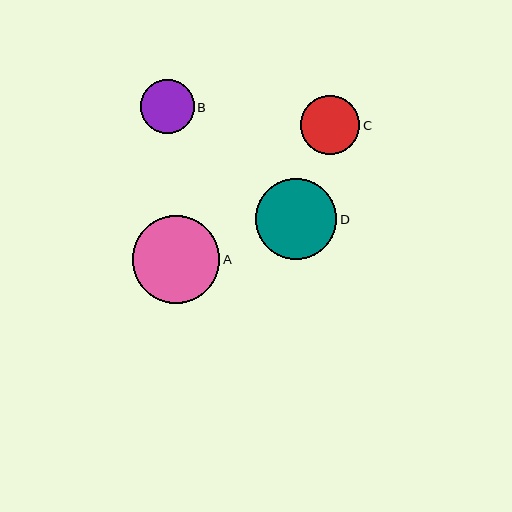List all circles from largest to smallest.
From largest to smallest: A, D, C, B.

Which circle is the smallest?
Circle B is the smallest with a size of approximately 54 pixels.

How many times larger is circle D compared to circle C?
Circle D is approximately 1.4 times the size of circle C.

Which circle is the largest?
Circle A is the largest with a size of approximately 87 pixels.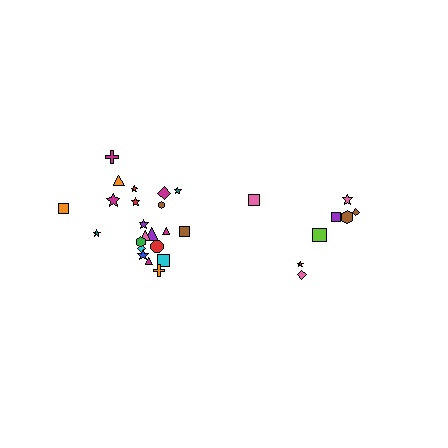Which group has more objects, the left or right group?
The left group.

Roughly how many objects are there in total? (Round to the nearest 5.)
Roughly 30 objects in total.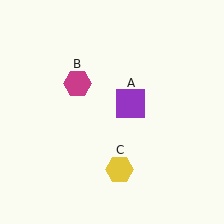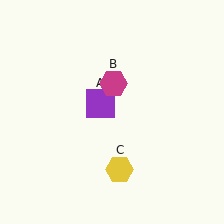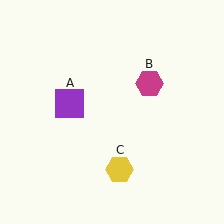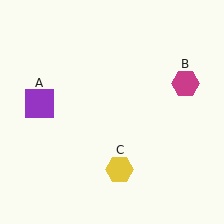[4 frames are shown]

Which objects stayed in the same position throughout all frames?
Yellow hexagon (object C) remained stationary.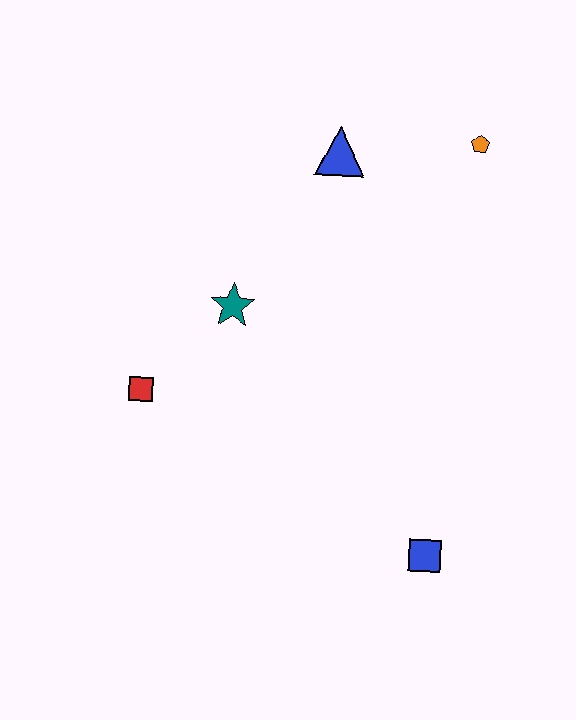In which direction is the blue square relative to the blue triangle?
The blue square is below the blue triangle.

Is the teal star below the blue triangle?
Yes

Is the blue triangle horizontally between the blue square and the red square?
Yes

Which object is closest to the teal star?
The red square is closest to the teal star.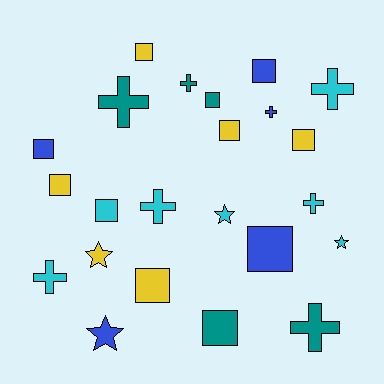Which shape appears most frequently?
Square, with 11 objects.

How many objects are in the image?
There are 23 objects.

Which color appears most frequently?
Cyan, with 7 objects.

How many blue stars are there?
There is 1 blue star.